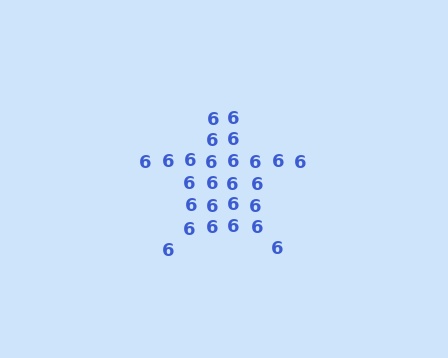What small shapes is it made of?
It is made of small digit 6's.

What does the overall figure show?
The overall figure shows a star.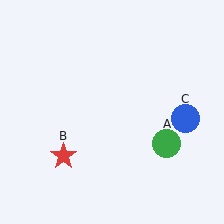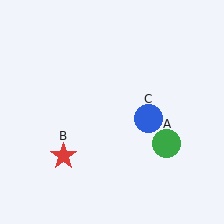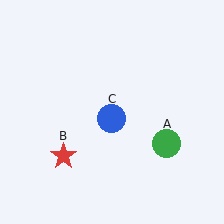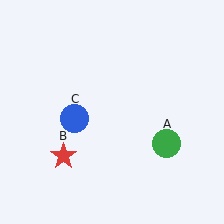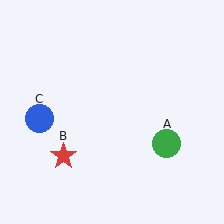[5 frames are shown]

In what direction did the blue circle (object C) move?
The blue circle (object C) moved left.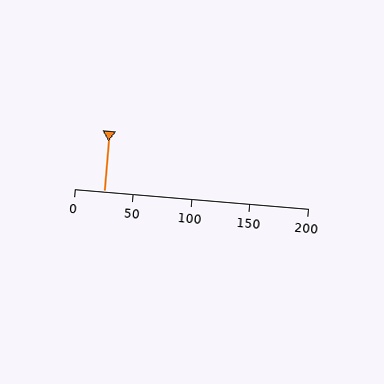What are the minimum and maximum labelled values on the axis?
The axis runs from 0 to 200.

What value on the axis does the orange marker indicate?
The marker indicates approximately 25.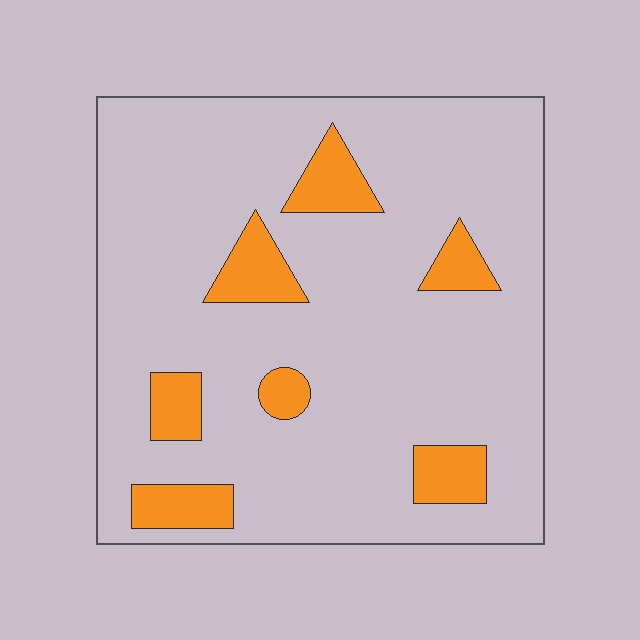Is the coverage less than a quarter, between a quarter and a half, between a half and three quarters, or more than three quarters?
Less than a quarter.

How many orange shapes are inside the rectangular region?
7.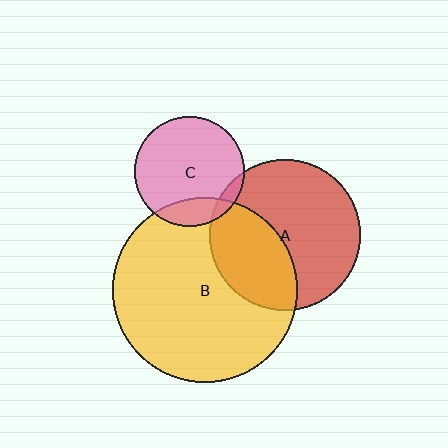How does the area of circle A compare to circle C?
Approximately 1.9 times.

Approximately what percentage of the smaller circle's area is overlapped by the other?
Approximately 5%.